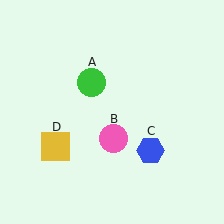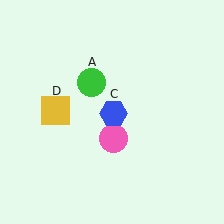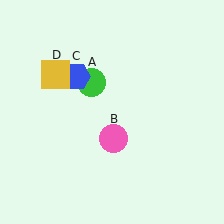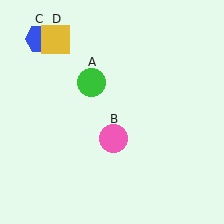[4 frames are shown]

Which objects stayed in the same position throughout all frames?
Green circle (object A) and pink circle (object B) remained stationary.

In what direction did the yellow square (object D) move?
The yellow square (object D) moved up.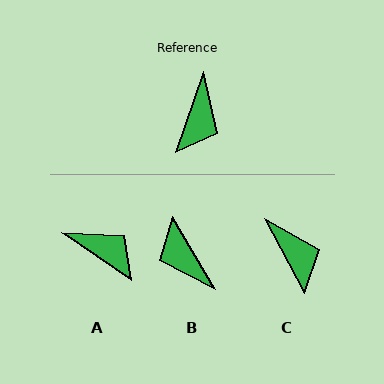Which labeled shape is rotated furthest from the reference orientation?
B, about 130 degrees away.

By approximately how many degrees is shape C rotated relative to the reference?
Approximately 47 degrees counter-clockwise.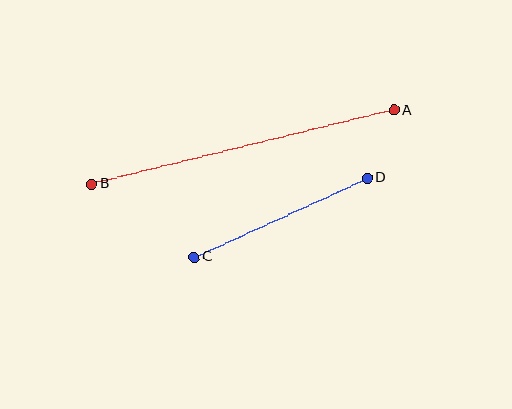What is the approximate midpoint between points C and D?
The midpoint is at approximately (281, 218) pixels.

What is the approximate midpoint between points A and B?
The midpoint is at approximately (243, 147) pixels.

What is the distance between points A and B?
The distance is approximately 311 pixels.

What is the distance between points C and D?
The distance is approximately 190 pixels.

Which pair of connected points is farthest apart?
Points A and B are farthest apart.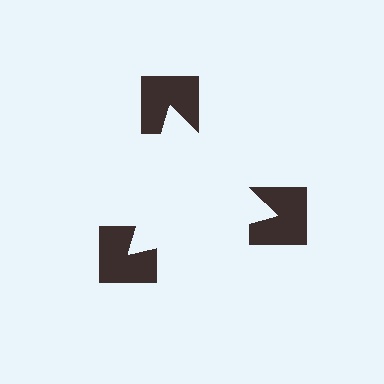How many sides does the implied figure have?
3 sides.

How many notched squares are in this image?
There are 3 — one at each vertex of the illusory triangle.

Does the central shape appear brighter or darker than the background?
It typically appears slightly brighter than the background, even though no actual brightness change is drawn.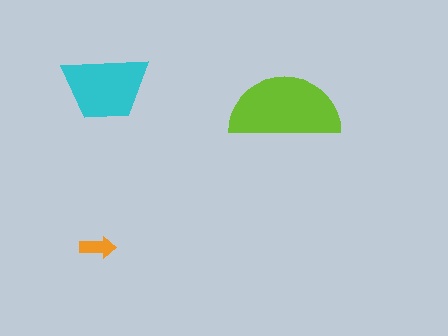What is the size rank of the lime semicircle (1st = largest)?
1st.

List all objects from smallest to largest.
The orange arrow, the cyan trapezoid, the lime semicircle.